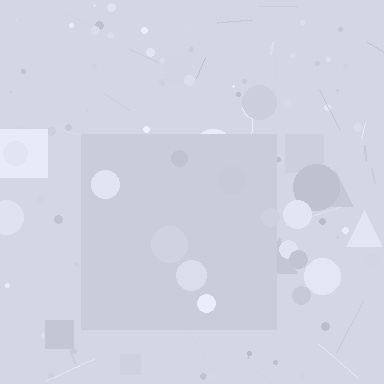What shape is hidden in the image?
A square is hidden in the image.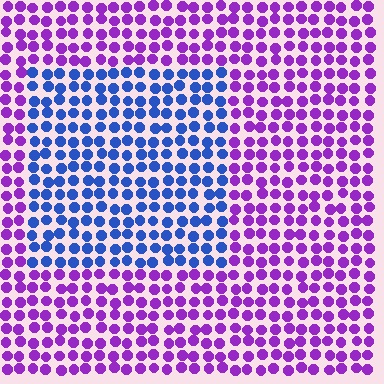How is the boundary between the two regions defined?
The boundary is defined purely by a slight shift in hue (about 59 degrees). Spacing, size, and orientation are identical on both sides.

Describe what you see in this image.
The image is filled with small purple elements in a uniform arrangement. A rectangle-shaped region is visible where the elements are tinted to a slightly different hue, forming a subtle color boundary.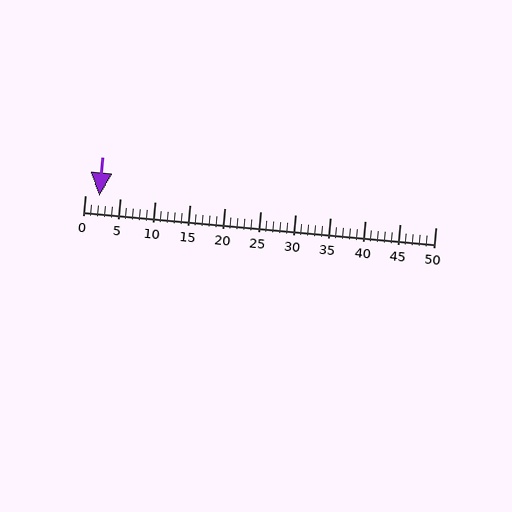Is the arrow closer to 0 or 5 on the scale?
The arrow is closer to 0.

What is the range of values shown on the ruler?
The ruler shows values from 0 to 50.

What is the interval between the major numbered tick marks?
The major tick marks are spaced 5 units apart.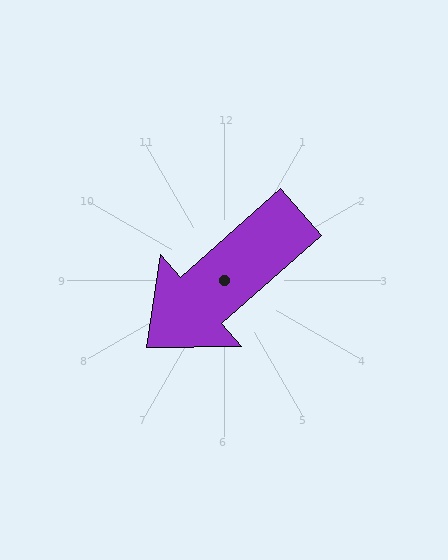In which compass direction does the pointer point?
Southwest.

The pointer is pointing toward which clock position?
Roughly 8 o'clock.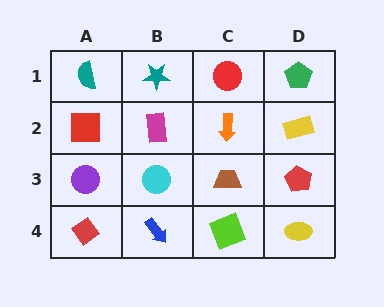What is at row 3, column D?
A red pentagon.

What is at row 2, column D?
A yellow rectangle.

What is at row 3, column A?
A purple circle.